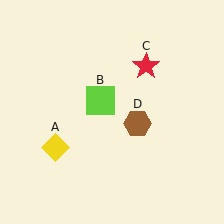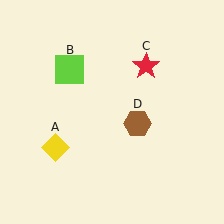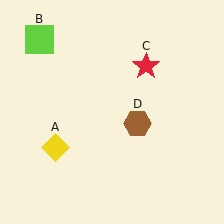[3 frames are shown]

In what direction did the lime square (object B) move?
The lime square (object B) moved up and to the left.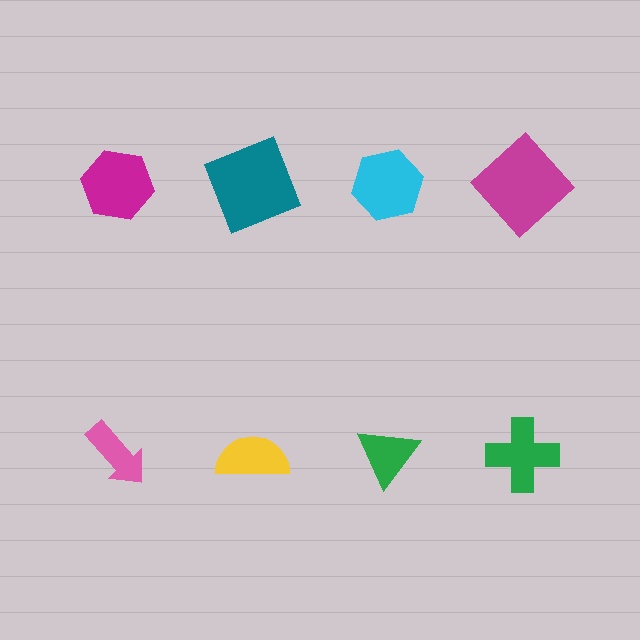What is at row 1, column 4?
A magenta diamond.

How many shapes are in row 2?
4 shapes.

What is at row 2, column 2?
A yellow semicircle.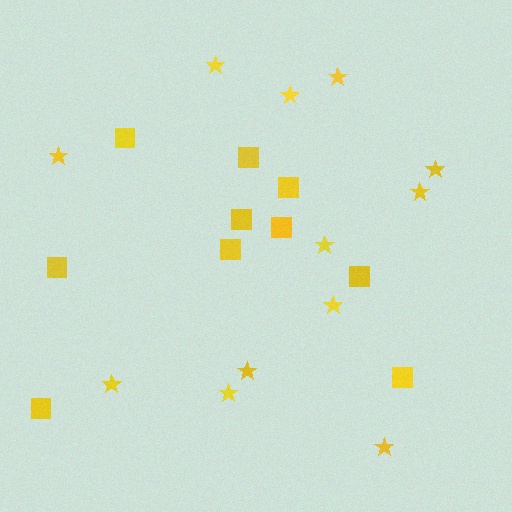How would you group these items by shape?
There are 2 groups: one group of squares (10) and one group of stars (12).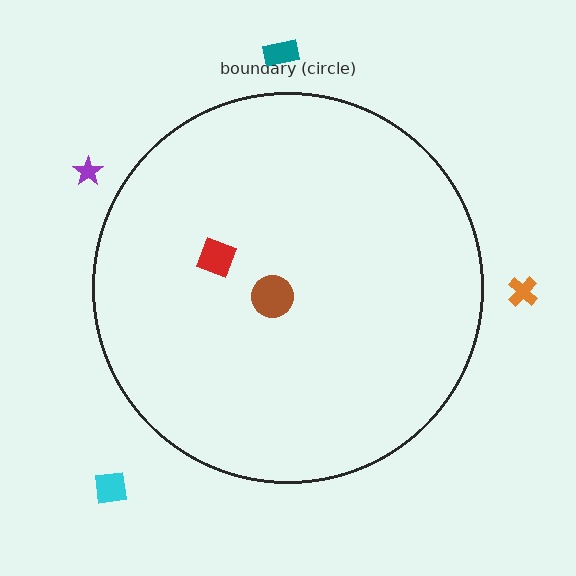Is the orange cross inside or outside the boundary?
Outside.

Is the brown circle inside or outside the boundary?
Inside.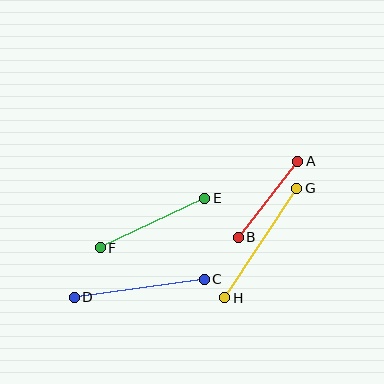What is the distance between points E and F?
The distance is approximately 116 pixels.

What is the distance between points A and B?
The distance is approximately 96 pixels.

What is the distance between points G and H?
The distance is approximately 131 pixels.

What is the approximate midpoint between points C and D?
The midpoint is at approximately (139, 288) pixels.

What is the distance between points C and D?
The distance is approximately 131 pixels.